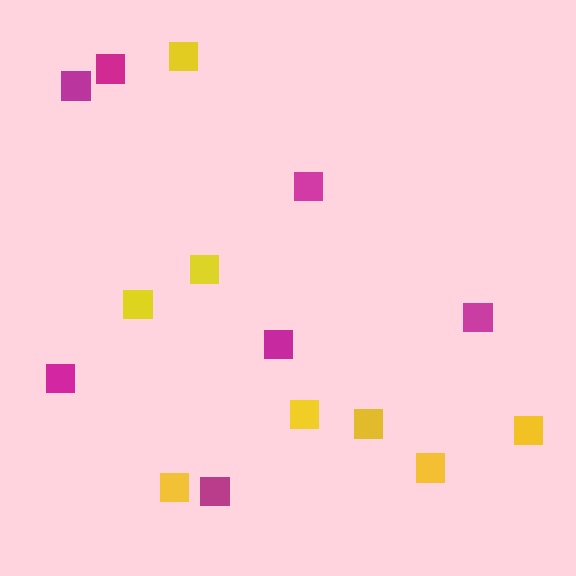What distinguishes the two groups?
There are 2 groups: one group of yellow squares (8) and one group of magenta squares (7).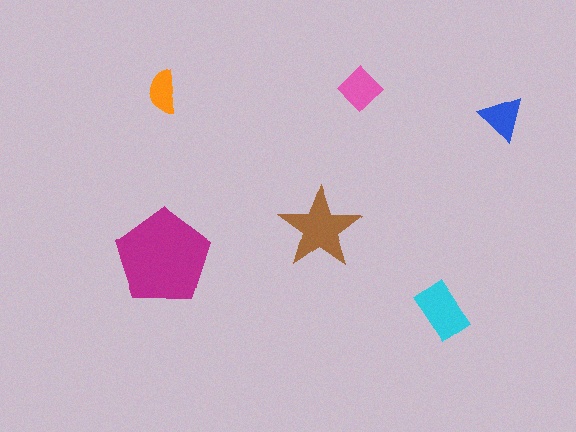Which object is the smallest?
The orange semicircle.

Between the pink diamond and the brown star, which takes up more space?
The brown star.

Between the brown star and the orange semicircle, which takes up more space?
The brown star.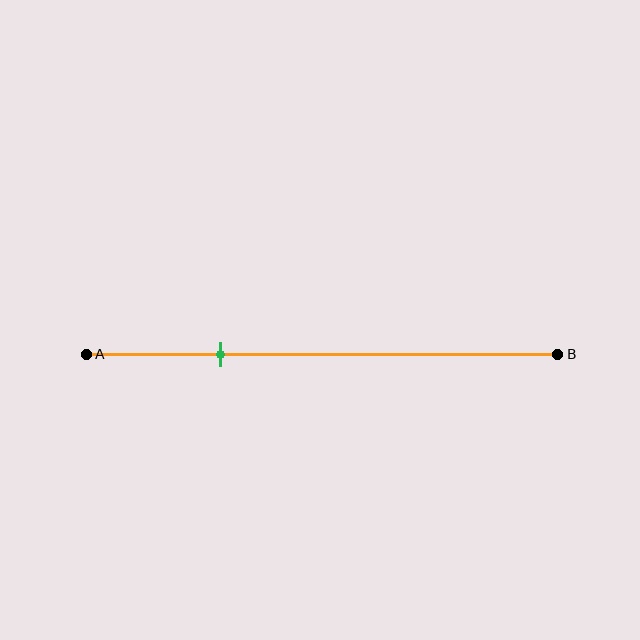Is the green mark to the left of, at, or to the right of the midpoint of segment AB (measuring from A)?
The green mark is to the left of the midpoint of segment AB.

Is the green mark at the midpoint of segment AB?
No, the mark is at about 30% from A, not at the 50% midpoint.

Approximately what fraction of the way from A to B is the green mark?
The green mark is approximately 30% of the way from A to B.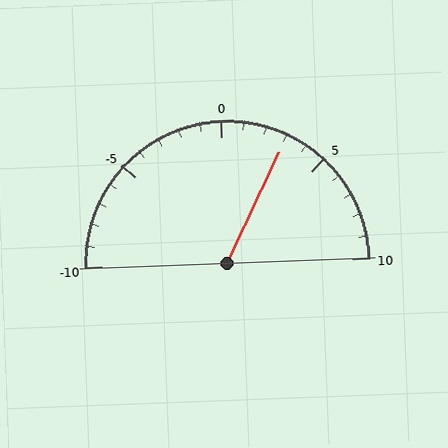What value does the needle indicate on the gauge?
The needle indicates approximately 3.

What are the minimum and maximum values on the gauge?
The gauge ranges from -10 to 10.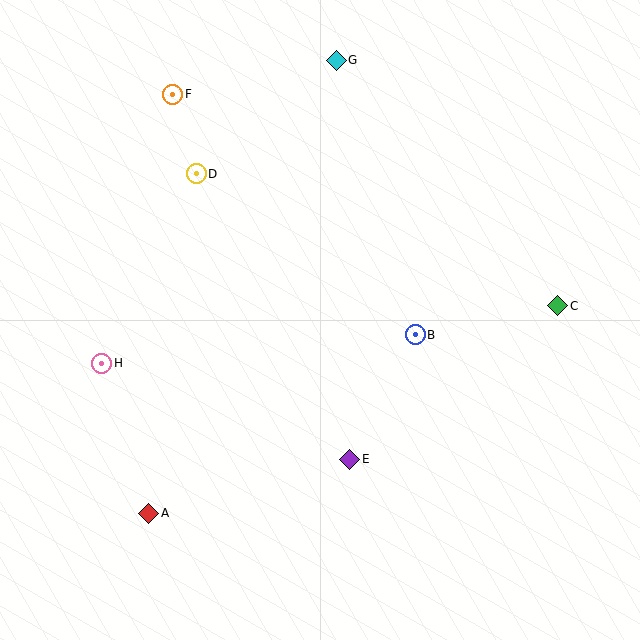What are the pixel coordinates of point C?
Point C is at (558, 306).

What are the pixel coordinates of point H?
Point H is at (102, 363).